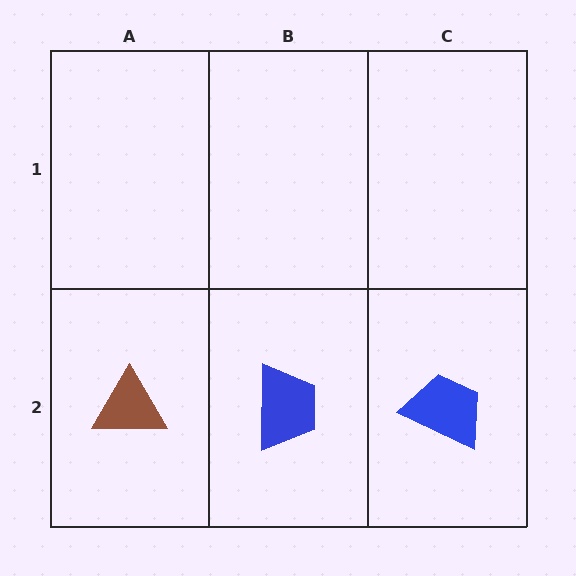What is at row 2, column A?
A brown triangle.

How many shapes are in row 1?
0 shapes.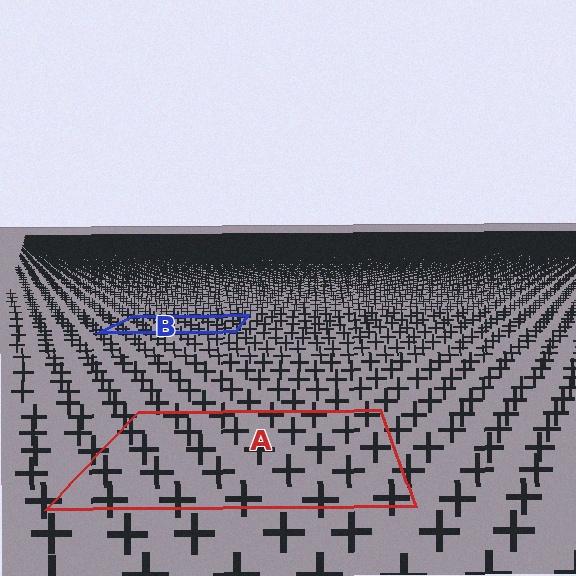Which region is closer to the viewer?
Region A is closer. The texture elements there are larger and more spread out.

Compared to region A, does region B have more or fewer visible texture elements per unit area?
Region B has more texture elements per unit area — they are packed more densely because it is farther away.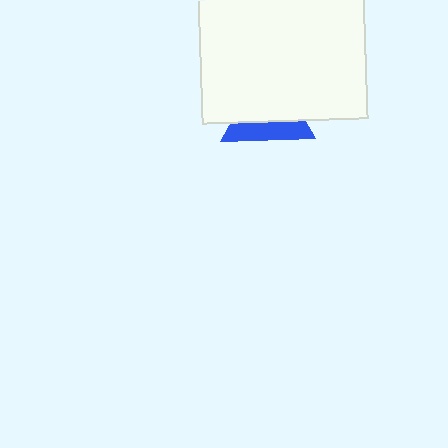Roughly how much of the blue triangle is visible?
A small part of it is visible (roughly 38%).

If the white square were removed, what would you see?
You would see the complete blue triangle.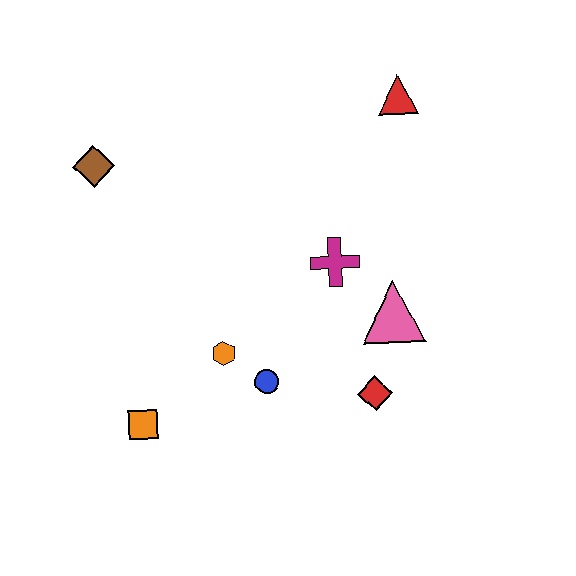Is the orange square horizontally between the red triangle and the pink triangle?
No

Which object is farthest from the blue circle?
The red triangle is farthest from the blue circle.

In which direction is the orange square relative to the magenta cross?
The orange square is to the left of the magenta cross.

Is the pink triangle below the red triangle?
Yes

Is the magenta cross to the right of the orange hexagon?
Yes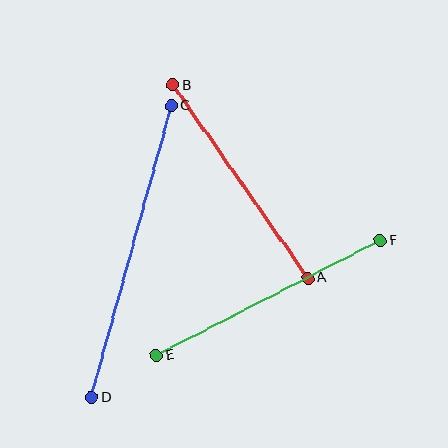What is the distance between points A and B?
The distance is approximately 236 pixels.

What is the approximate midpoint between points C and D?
The midpoint is at approximately (131, 251) pixels.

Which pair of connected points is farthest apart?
Points C and D are farthest apart.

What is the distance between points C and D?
The distance is approximately 302 pixels.